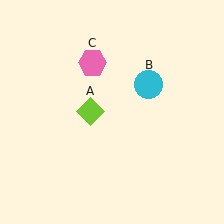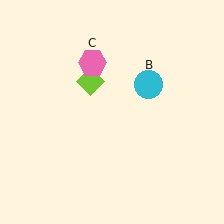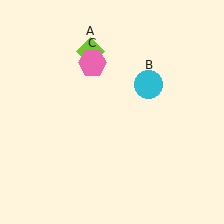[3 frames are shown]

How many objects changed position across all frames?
1 object changed position: lime diamond (object A).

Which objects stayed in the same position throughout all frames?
Cyan circle (object B) and pink hexagon (object C) remained stationary.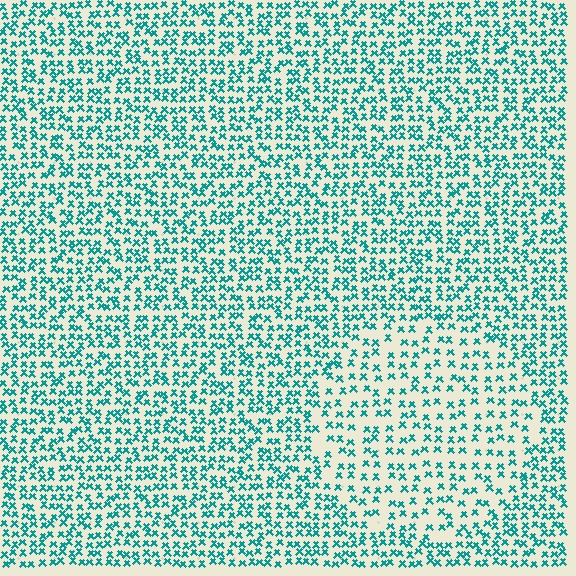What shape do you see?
I see a circle.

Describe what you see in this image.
The image contains small teal elements arranged at two different densities. A circle-shaped region is visible where the elements are less densely packed than the surrounding area.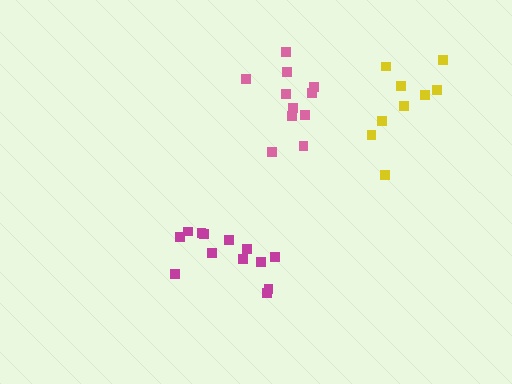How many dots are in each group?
Group 1: 13 dots, Group 2: 11 dots, Group 3: 9 dots (33 total).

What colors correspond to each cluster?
The clusters are colored: magenta, pink, yellow.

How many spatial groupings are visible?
There are 3 spatial groupings.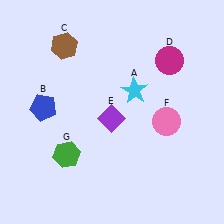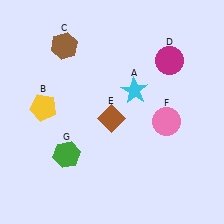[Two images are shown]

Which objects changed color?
B changed from blue to yellow. E changed from purple to brown.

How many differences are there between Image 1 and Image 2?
There are 2 differences between the two images.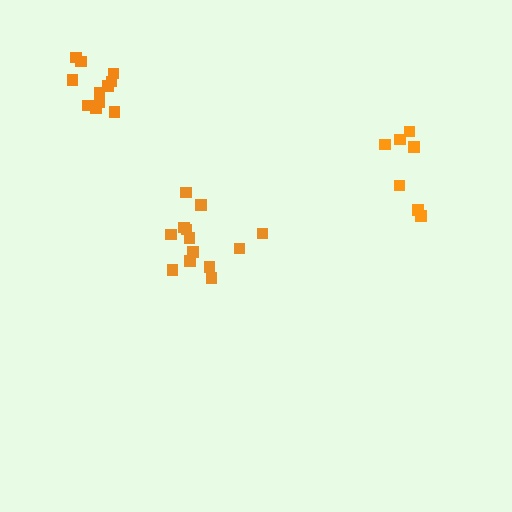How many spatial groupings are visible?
There are 3 spatial groupings.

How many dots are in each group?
Group 1: 13 dots, Group 2: 7 dots, Group 3: 11 dots (31 total).